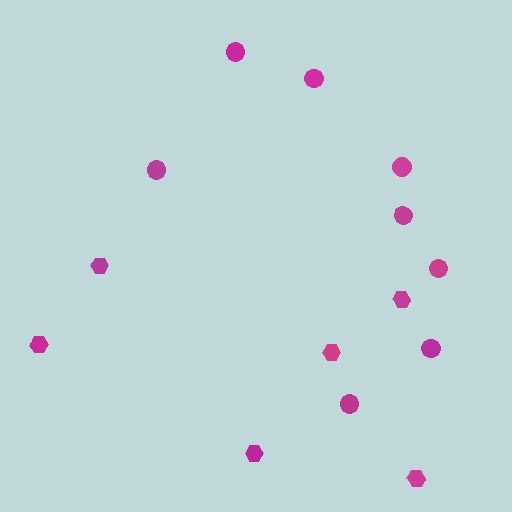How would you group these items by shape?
There are 2 groups: one group of hexagons (6) and one group of circles (8).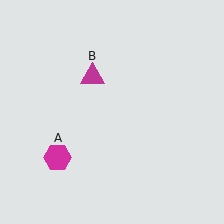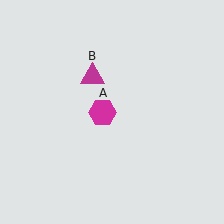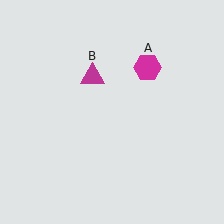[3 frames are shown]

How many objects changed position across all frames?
1 object changed position: magenta hexagon (object A).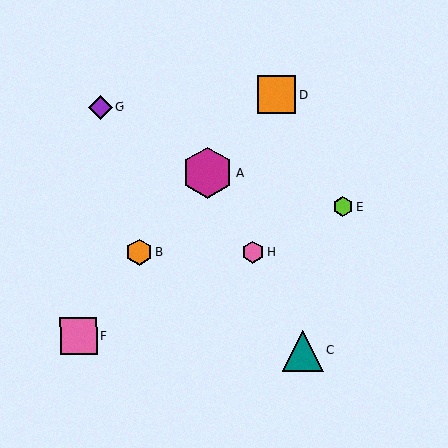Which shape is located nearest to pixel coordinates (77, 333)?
The pink square (labeled F) at (78, 336) is nearest to that location.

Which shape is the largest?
The magenta hexagon (labeled A) is the largest.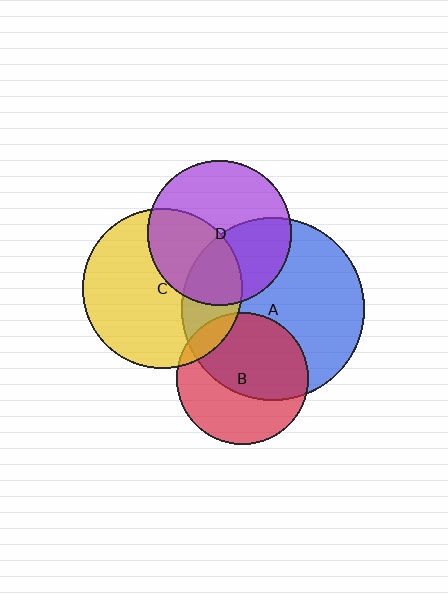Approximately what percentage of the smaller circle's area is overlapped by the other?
Approximately 40%.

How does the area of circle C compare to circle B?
Approximately 1.5 times.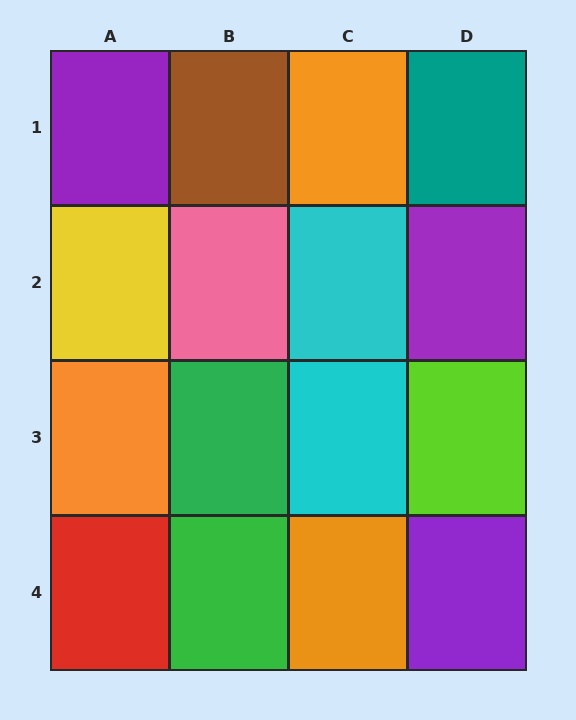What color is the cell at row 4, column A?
Red.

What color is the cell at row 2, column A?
Yellow.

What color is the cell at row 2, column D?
Purple.